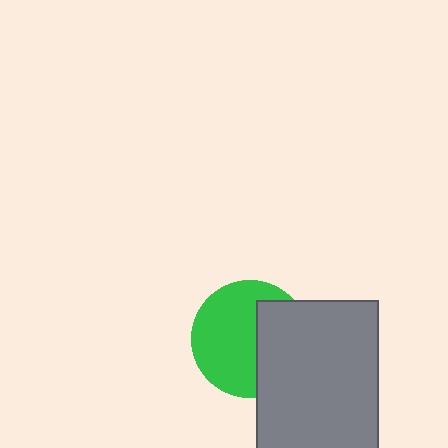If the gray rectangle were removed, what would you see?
You would see the complete green circle.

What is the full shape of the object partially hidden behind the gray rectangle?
The partially hidden object is a green circle.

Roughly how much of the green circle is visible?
About half of it is visible (roughly 60%).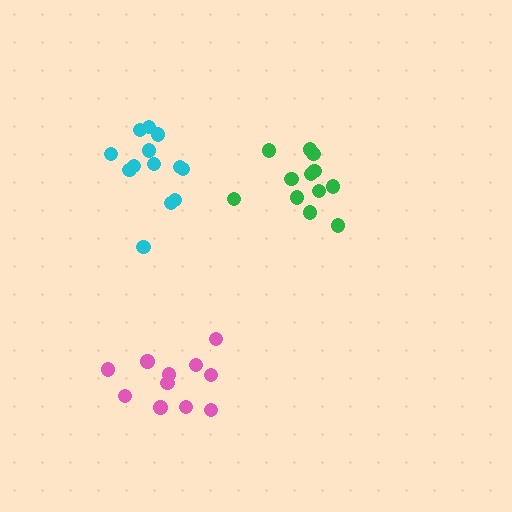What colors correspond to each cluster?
The clusters are colored: pink, green, cyan.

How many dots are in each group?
Group 1: 11 dots, Group 2: 12 dots, Group 3: 13 dots (36 total).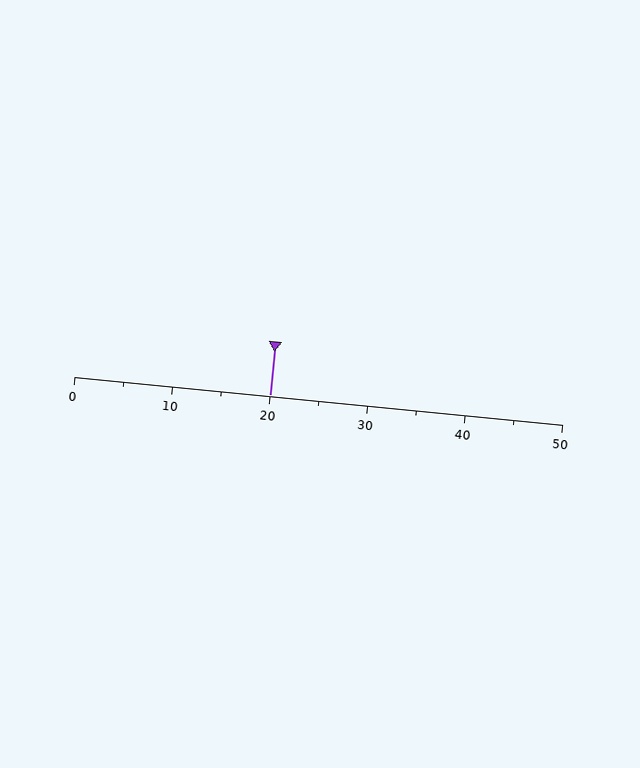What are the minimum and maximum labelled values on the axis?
The axis runs from 0 to 50.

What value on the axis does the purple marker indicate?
The marker indicates approximately 20.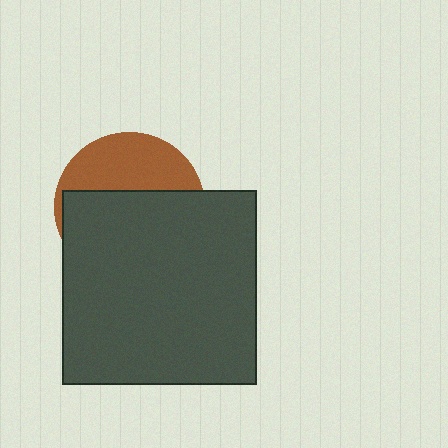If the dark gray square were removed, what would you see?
You would see the complete brown circle.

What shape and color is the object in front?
The object in front is a dark gray square.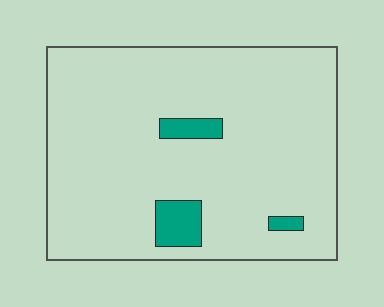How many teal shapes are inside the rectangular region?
3.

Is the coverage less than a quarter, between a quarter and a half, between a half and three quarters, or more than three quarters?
Less than a quarter.